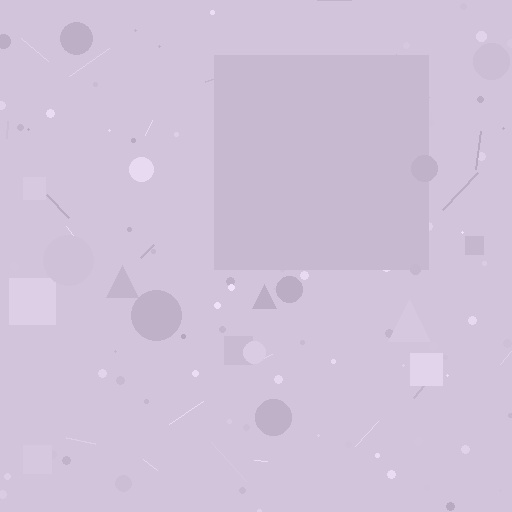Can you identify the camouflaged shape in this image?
The camouflaged shape is a square.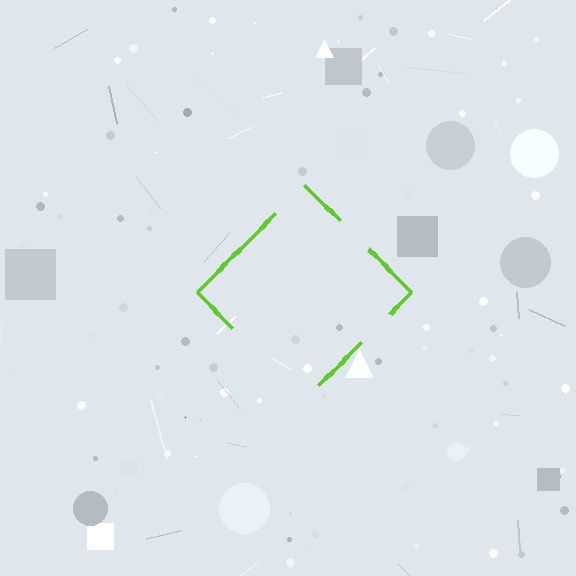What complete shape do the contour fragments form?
The contour fragments form a diamond.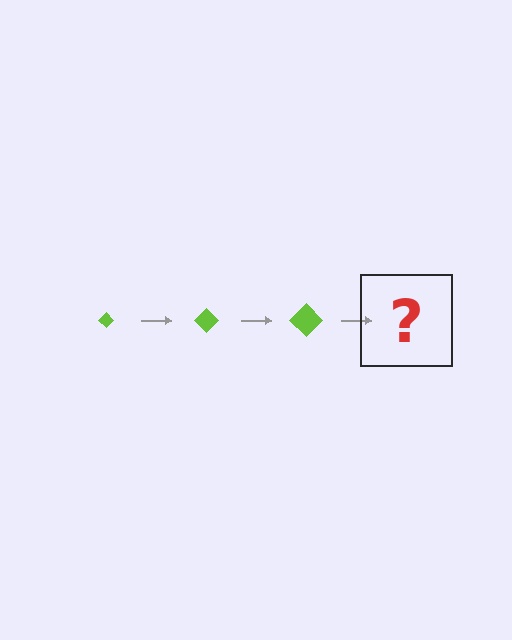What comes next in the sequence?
The next element should be a lime diamond, larger than the previous one.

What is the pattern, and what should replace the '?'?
The pattern is that the diamond gets progressively larger each step. The '?' should be a lime diamond, larger than the previous one.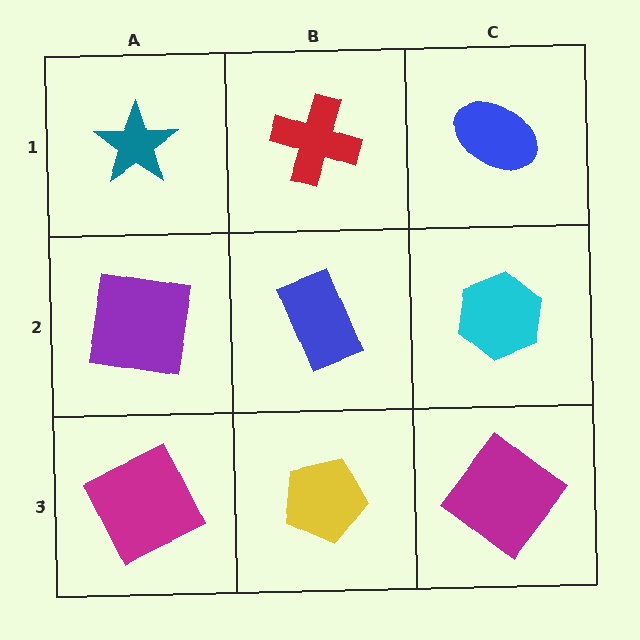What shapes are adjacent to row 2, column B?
A red cross (row 1, column B), a yellow pentagon (row 3, column B), a purple square (row 2, column A), a cyan hexagon (row 2, column C).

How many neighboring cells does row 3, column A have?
2.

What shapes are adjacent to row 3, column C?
A cyan hexagon (row 2, column C), a yellow pentagon (row 3, column B).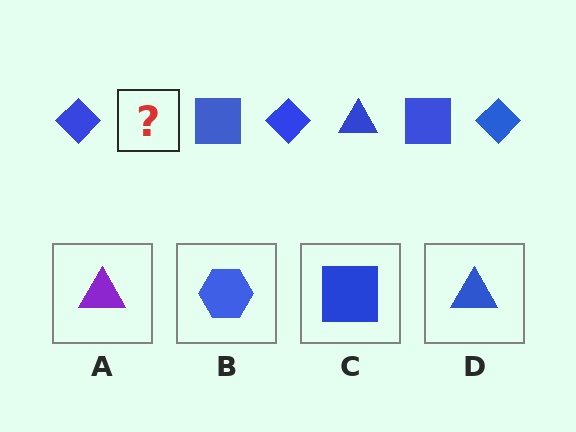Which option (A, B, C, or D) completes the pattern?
D.